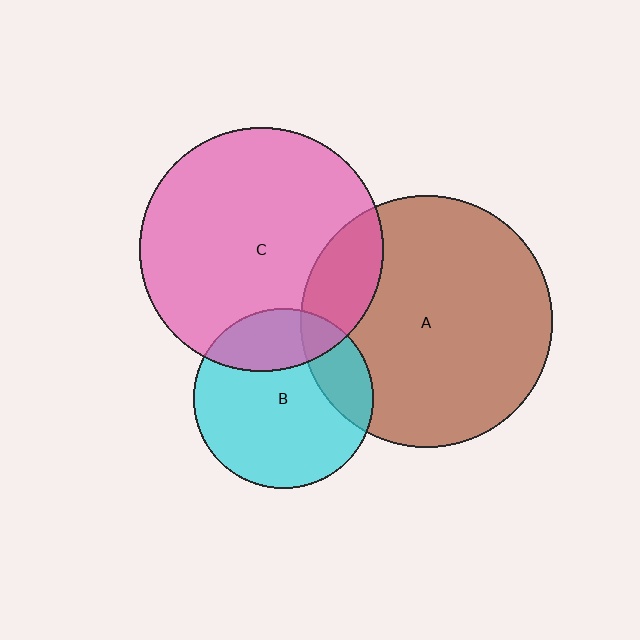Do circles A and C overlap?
Yes.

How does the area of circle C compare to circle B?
Approximately 1.8 times.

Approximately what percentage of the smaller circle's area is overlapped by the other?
Approximately 15%.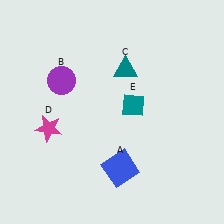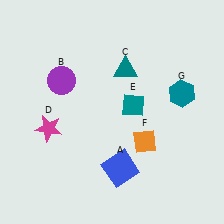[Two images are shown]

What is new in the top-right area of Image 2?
A teal hexagon (G) was added in the top-right area of Image 2.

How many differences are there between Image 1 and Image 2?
There are 2 differences between the two images.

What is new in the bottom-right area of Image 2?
An orange diamond (F) was added in the bottom-right area of Image 2.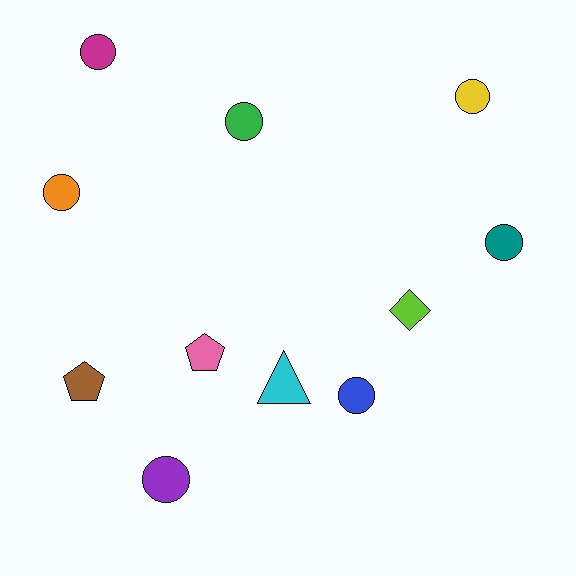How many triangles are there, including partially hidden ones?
There is 1 triangle.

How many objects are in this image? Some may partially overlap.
There are 11 objects.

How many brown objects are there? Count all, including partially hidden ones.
There is 1 brown object.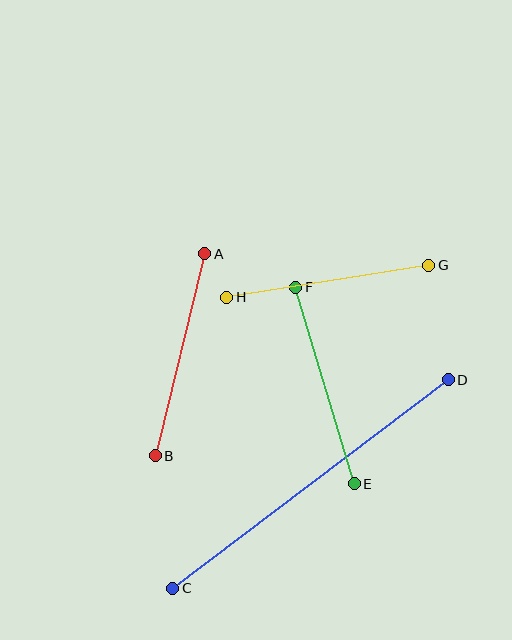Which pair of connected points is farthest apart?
Points C and D are farthest apart.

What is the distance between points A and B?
The distance is approximately 208 pixels.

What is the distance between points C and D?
The distance is approximately 346 pixels.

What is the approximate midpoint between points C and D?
The midpoint is at approximately (310, 484) pixels.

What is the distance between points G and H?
The distance is approximately 205 pixels.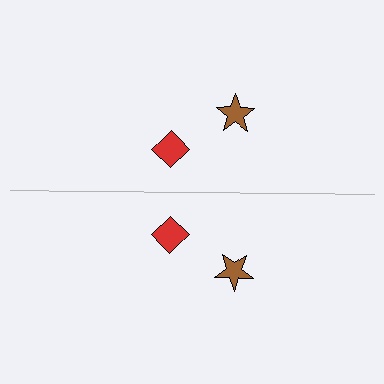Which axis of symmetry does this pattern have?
The pattern has a horizontal axis of symmetry running through the center of the image.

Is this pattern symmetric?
Yes, this pattern has bilateral (reflection) symmetry.